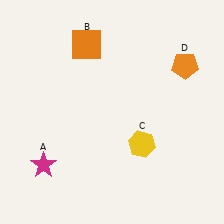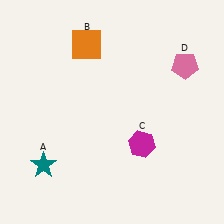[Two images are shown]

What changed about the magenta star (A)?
In Image 1, A is magenta. In Image 2, it changed to teal.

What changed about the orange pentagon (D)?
In Image 1, D is orange. In Image 2, it changed to pink.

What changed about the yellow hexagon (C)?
In Image 1, C is yellow. In Image 2, it changed to magenta.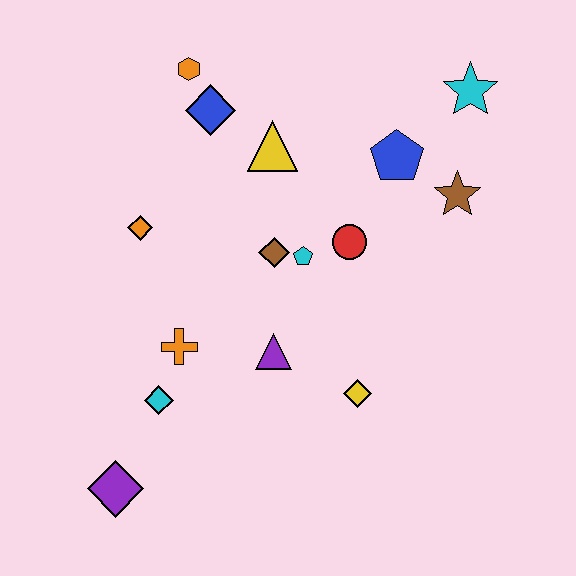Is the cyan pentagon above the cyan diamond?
Yes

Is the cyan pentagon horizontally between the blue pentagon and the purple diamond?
Yes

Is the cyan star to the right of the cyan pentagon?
Yes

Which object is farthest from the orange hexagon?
The purple diamond is farthest from the orange hexagon.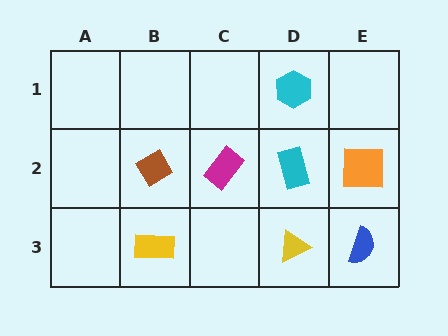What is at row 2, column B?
A brown diamond.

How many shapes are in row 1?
1 shape.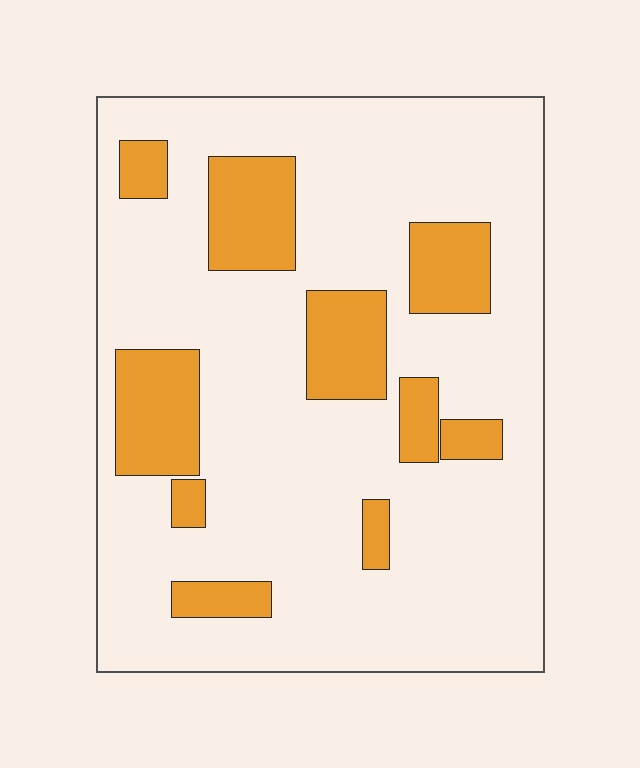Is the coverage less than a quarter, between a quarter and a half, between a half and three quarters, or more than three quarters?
Less than a quarter.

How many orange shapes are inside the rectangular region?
10.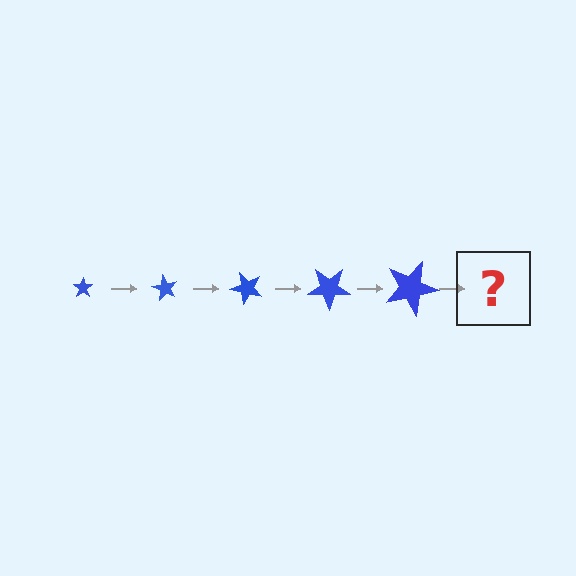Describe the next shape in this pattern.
It should be a star, larger than the previous one and rotated 300 degrees from the start.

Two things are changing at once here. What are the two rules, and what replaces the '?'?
The two rules are that the star grows larger each step and it rotates 60 degrees each step. The '?' should be a star, larger than the previous one and rotated 300 degrees from the start.